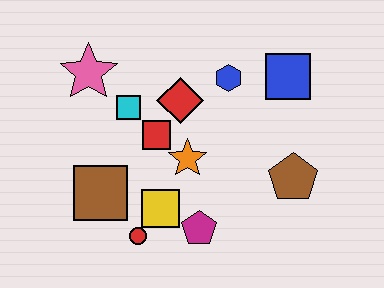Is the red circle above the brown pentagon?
No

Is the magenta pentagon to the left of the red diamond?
No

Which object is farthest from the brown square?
The blue square is farthest from the brown square.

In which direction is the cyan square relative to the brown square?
The cyan square is above the brown square.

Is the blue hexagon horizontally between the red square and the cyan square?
No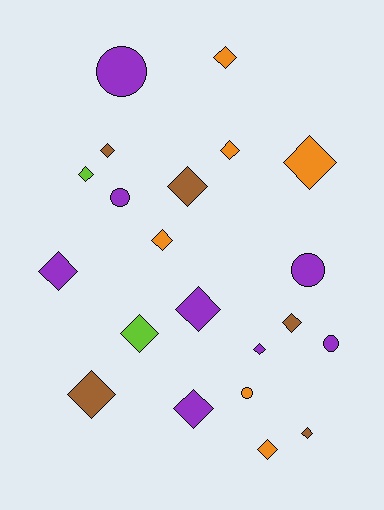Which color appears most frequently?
Purple, with 8 objects.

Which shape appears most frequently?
Diamond, with 16 objects.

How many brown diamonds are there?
There are 5 brown diamonds.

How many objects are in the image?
There are 21 objects.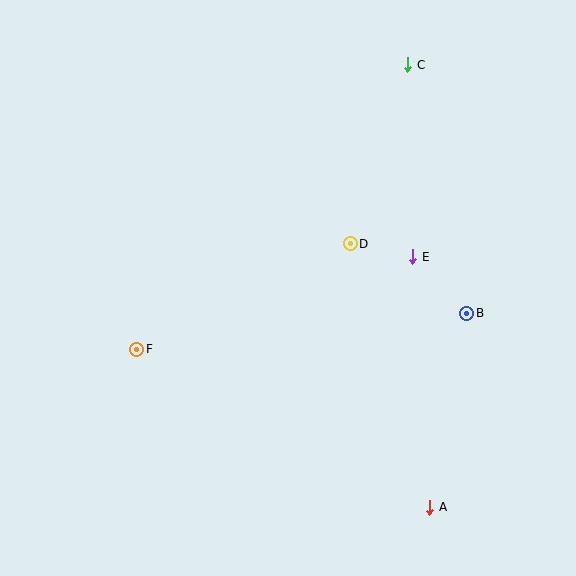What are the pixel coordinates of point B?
Point B is at (467, 313).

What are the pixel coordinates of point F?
Point F is at (137, 349).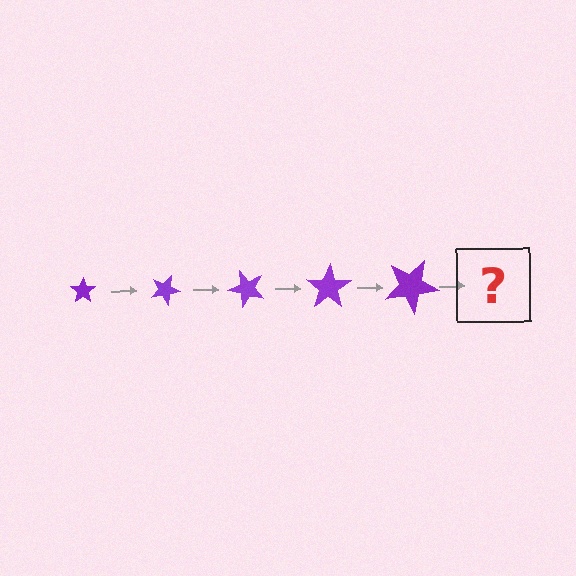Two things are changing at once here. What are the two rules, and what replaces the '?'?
The two rules are that the star grows larger each step and it rotates 25 degrees each step. The '?' should be a star, larger than the previous one and rotated 125 degrees from the start.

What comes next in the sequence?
The next element should be a star, larger than the previous one and rotated 125 degrees from the start.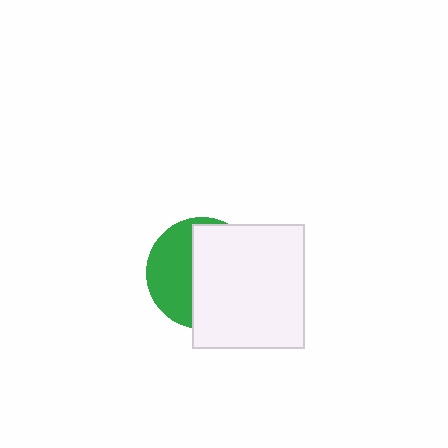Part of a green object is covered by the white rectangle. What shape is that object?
It is a circle.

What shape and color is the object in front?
The object in front is a white rectangle.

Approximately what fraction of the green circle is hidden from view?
Roughly 60% of the green circle is hidden behind the white rectangle.